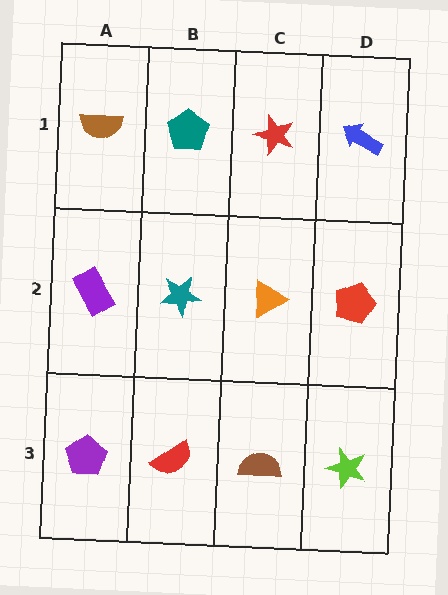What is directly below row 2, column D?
A lime star.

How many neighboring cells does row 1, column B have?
3.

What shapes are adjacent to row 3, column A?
A purple rectangle (row 2, column A), a red semicircle (row 3, column B).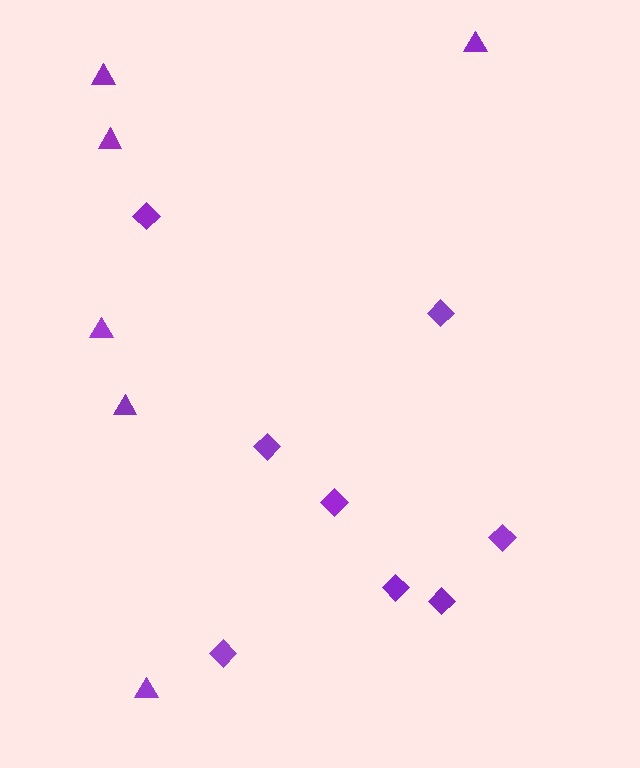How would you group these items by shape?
There are 2 groups: one group of triangles (6) and one group of diamonds (8).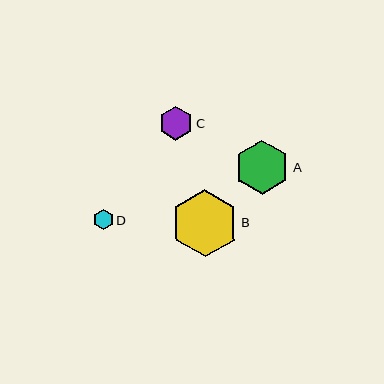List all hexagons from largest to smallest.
From largest to smallest: B, A, C, D.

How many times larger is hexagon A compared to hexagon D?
Hexagon A is approximately 2.7 times the size of hexagon D.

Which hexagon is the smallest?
Hexagon D is the smallest with a size of approximately 20 pixels.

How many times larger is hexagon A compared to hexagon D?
Hexagon A is approximately 2.7 times the size of hexagon D.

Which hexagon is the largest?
Hexagon B is the largest with a size of approximately 67 pixels.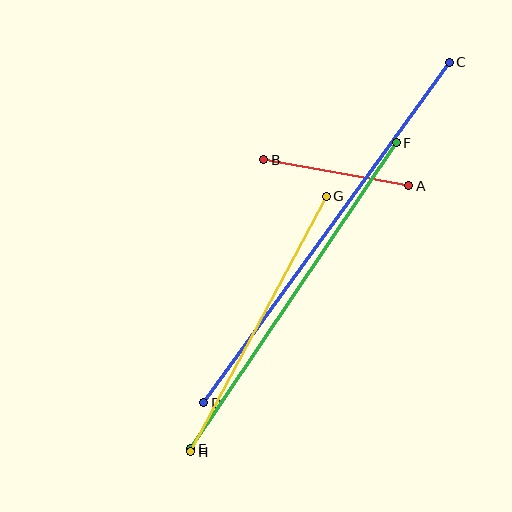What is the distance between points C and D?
The distance is approximately 420 pixels.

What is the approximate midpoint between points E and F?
The midpoint is at approximately (294, 296) pixels.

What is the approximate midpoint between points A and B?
The midpoint is at approximately (336, 173) pixels.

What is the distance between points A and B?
The distance is approximately 147 pixels.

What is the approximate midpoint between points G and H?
The midpoint is at approximately (258, 324) pixels.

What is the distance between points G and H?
The distance is approximately 289 pixels.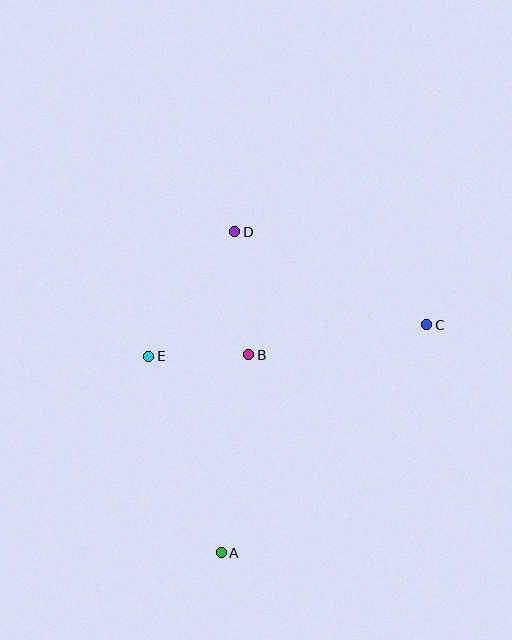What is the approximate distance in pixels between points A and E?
The distance between A and E is approximately 209 pixels.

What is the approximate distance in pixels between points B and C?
The distance between B and C is approximately 180 pixels.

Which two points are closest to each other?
Points B and E are closest to each other.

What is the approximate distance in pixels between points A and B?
The distance between A and B is approximately 200 pixels.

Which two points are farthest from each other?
Points A and D are farthest from each other.